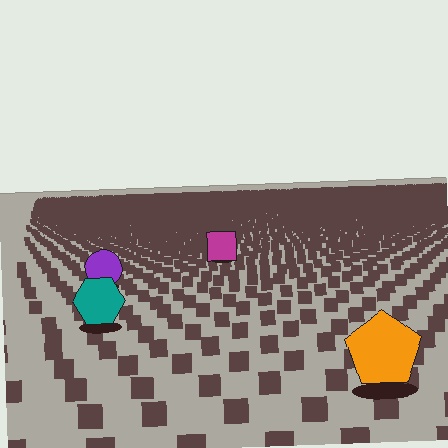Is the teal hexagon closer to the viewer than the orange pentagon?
No. The orange pentagon is closer — you can tell from the texture gradient: the ground texture is coarser near it.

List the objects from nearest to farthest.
From nearest to farthest: the orange pentagon, the teal hexagon, the purple circle, the magenta square.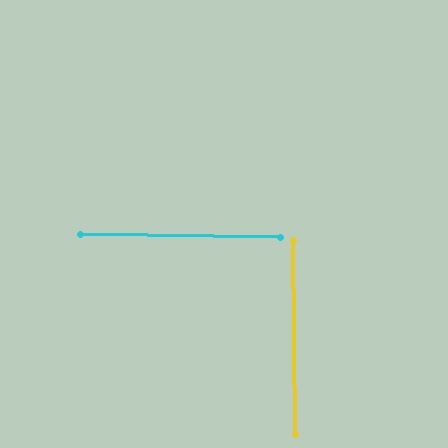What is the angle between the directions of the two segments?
Approximately 89 degrees.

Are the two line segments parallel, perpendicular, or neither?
Perpendicular — they meet at approximately 89°.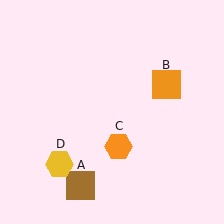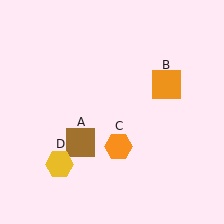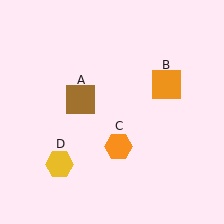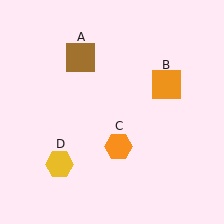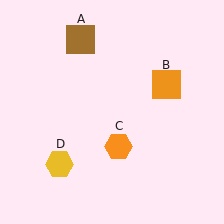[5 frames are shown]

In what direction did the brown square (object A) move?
The brown square (object A) moved up.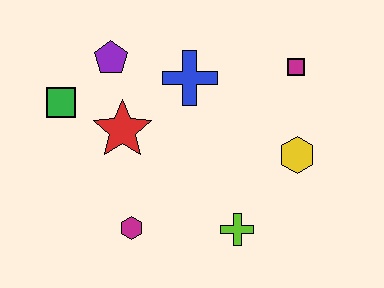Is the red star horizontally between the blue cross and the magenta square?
No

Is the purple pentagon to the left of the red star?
Yes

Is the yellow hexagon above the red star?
No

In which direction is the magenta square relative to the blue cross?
The magenta square is to the right of the blue cross.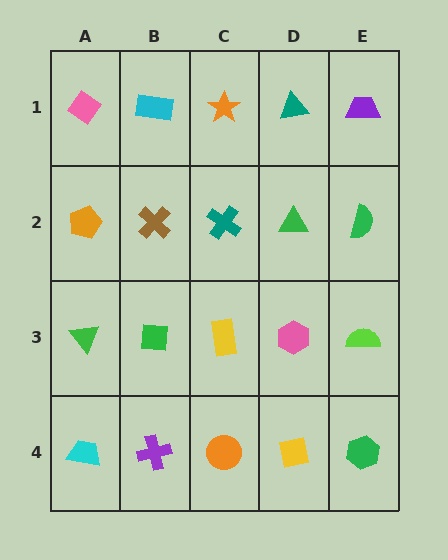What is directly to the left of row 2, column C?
A brown cross.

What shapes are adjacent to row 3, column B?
A brown cross (row 2, column B), a purple cross (row 4, column B), a green triangle (row 3, column A), a yellow rectangle (row 3, column C).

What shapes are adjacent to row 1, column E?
A green semicircle (row 2, column E), a teal triangle (row 1, column D).